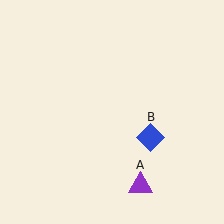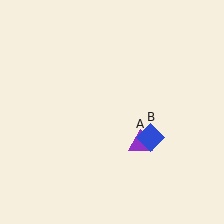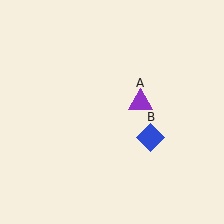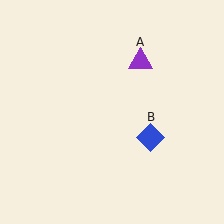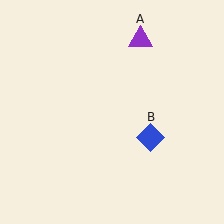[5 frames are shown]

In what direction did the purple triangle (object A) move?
The purple triangle (object A) moved up.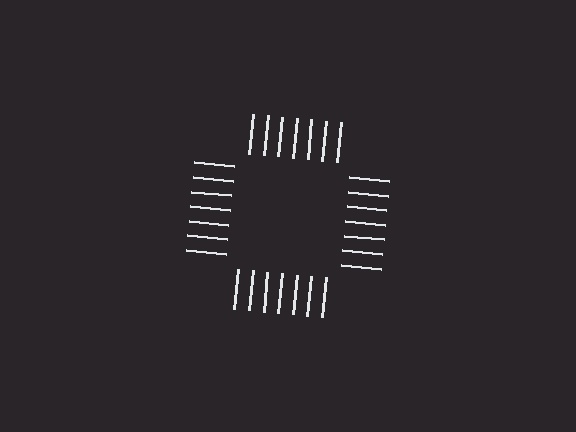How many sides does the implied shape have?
4 sides — the line-ends trace a square.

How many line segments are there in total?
28 — 7 along each of the 4 edges.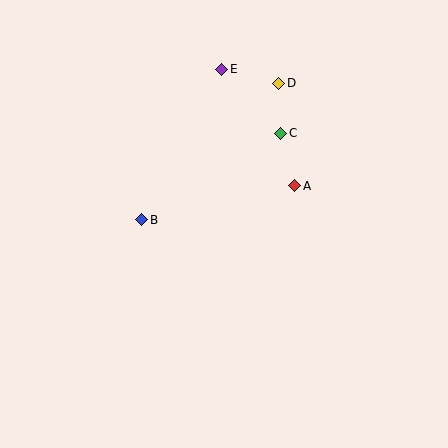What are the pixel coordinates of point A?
Point A is at (295, 186).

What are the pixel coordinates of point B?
Point B is at (142, 220).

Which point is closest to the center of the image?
Point A at (295, 186) is closest to the center.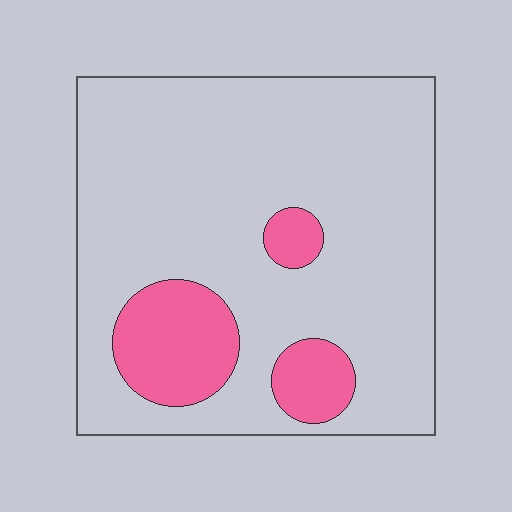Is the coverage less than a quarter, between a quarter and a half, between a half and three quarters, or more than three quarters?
Less than a quarter.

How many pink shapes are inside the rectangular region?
3.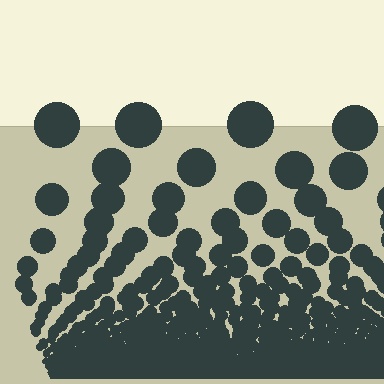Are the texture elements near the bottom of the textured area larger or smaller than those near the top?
Smaller. The gradient is inverted — elements near the bottom are smaller and denser.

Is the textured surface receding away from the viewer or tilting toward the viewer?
The surface appears to tilt toward the viewer. Texture elements get larger and sparser toward the top.